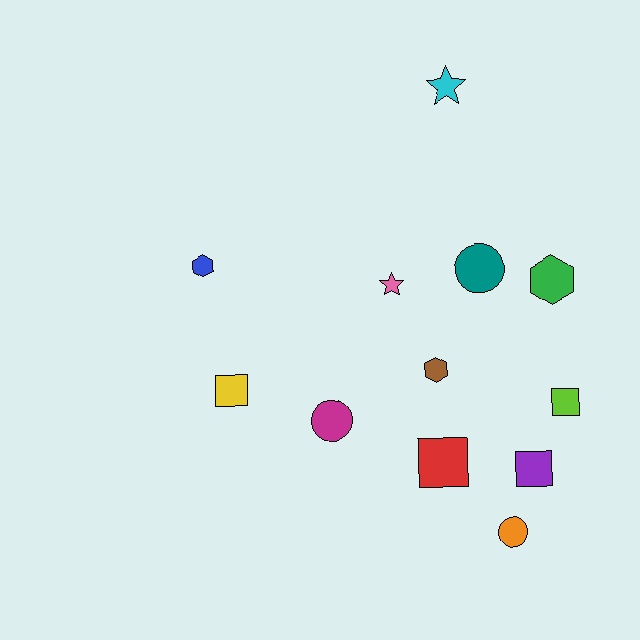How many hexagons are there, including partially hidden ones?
There are 3 hexagons.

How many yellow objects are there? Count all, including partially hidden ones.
There is 1 yellow object.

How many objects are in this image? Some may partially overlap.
There are 12 objects.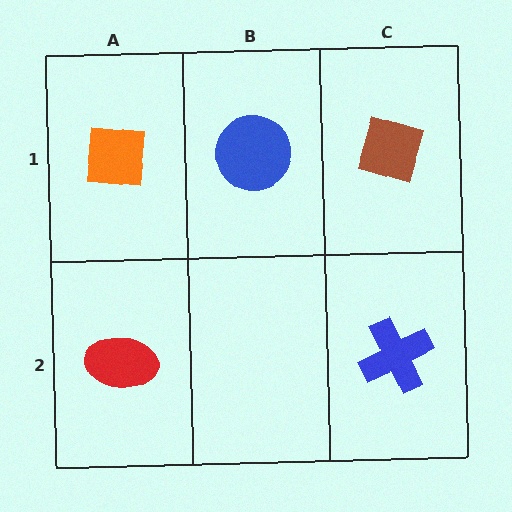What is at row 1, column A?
An orange square.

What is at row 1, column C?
A brown diamond.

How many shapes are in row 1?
3 shapes.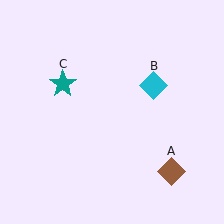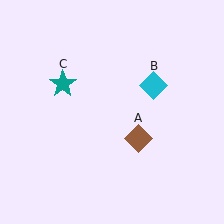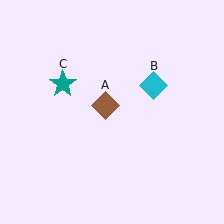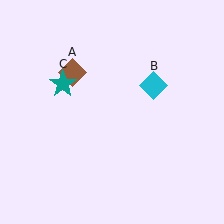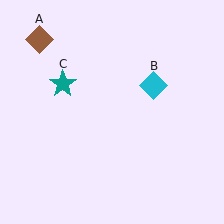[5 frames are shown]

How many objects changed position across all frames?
1 object changed position: brown diamond (object A).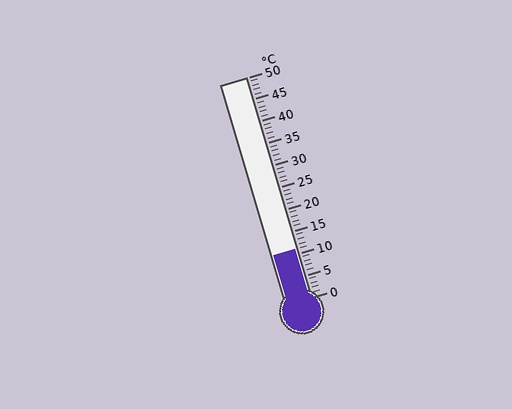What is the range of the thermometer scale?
The thermometer scale ranges from 0°C to 50°C.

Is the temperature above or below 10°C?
The temperature is above 10°C.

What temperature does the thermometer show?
The thermometer shows approximately 11°C.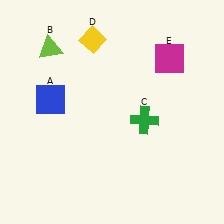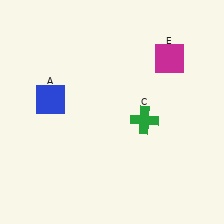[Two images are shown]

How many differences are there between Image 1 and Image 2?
There are 2 differences between the two images.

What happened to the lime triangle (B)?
The lime triangle (B) was removed in Image 2. It was in the top-left area of Image 1.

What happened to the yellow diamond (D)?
The yellow diamond (D) was removed in Image 2. It was in the top-left area of Image 1.